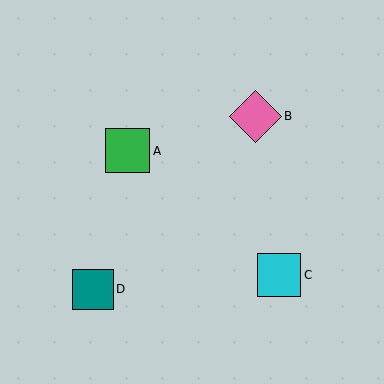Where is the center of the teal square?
The center of the teal square is at (93, 289).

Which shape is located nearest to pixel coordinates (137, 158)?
The green square (labeled A) at (128, 151) is nearest to that location.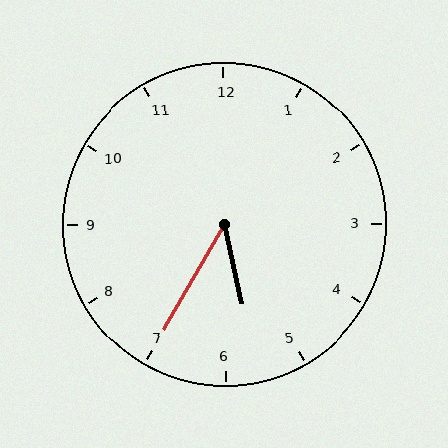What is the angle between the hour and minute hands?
Approximately 42 degrees.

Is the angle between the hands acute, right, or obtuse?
It is acute.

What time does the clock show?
5:35.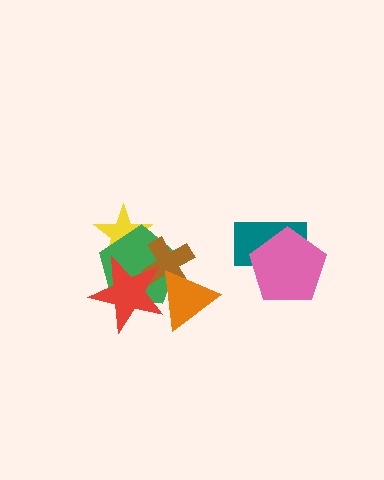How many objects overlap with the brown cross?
3 objects overlap with the brown cross.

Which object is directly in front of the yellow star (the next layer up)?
The green pentagon is directly in front of the yellow star.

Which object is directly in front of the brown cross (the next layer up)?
The orange triangle is directly in front of the brown cross.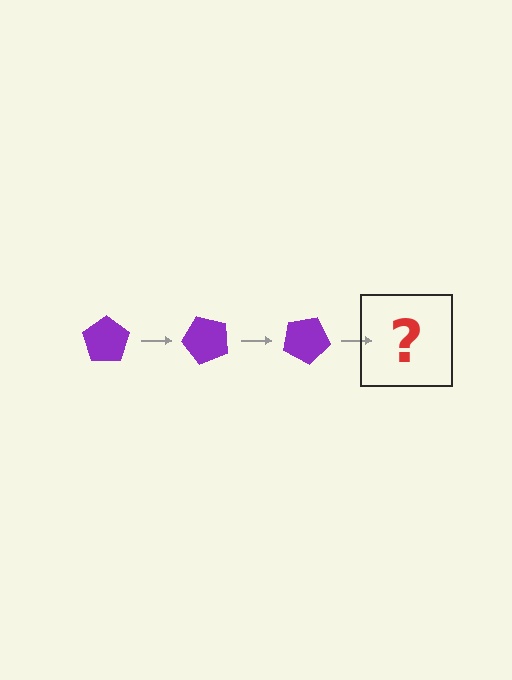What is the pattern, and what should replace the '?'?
The pattern is that the pentagon rotates 50 degrees each step. The '?' should be a purple pentagon rotated 150 degrees.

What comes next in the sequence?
The next element should be a purple pentagon rotated 150 degrees.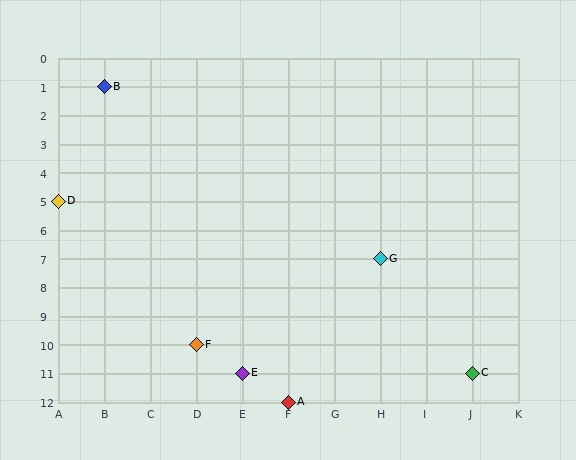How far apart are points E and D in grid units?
Points E and D are 4 columns and 6 rows apart (about 7.2 grid units diagonally).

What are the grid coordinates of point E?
Point E is at grid coordinates (E, 11).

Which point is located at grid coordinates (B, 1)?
Point B is at (B, 1).